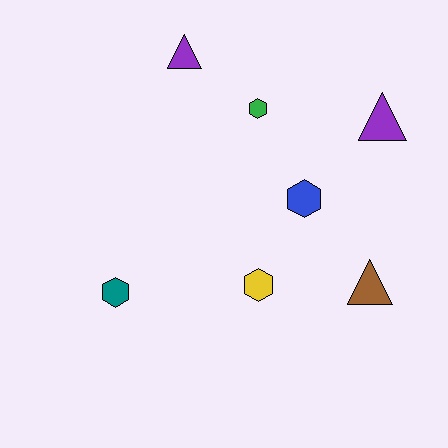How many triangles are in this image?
There are 3 triangles.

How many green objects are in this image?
There is 1 green object.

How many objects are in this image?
There are 7 objects.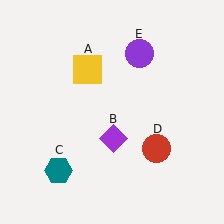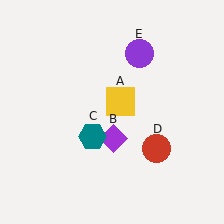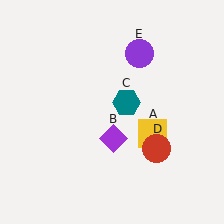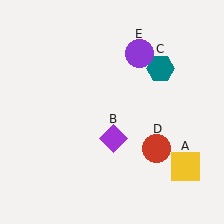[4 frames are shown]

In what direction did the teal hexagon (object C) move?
The teal hexagon (object C) moved up and to the right.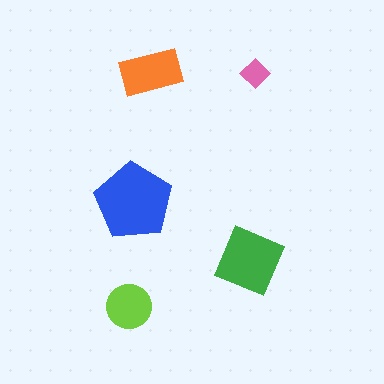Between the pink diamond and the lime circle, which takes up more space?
The lime circle.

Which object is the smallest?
The pink diamond.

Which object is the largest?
The blue pentagon.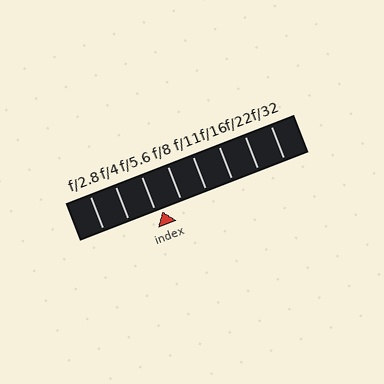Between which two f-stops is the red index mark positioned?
The index mark is between f/5.6 and f/8.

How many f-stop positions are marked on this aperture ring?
There are 8 f-stop positions marked.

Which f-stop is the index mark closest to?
The index mark is closest to f/5.6.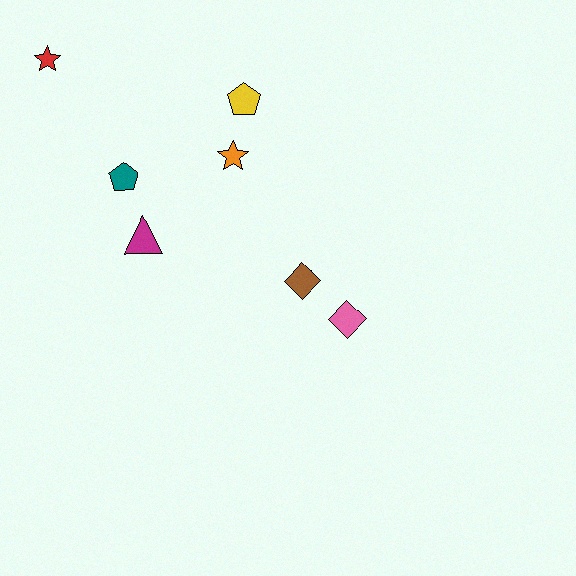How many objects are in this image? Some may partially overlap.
There are 7 objects.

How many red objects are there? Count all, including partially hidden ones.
There is 1 red object.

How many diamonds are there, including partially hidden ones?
There are 2 diamonds.